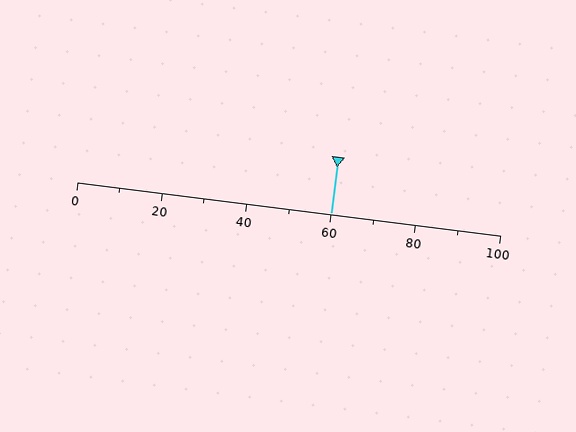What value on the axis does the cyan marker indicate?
The marker indicates approximately 60.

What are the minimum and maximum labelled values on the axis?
The axis runs from 0 to 100.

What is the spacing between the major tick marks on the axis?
The major ticks are spaced 20 apart.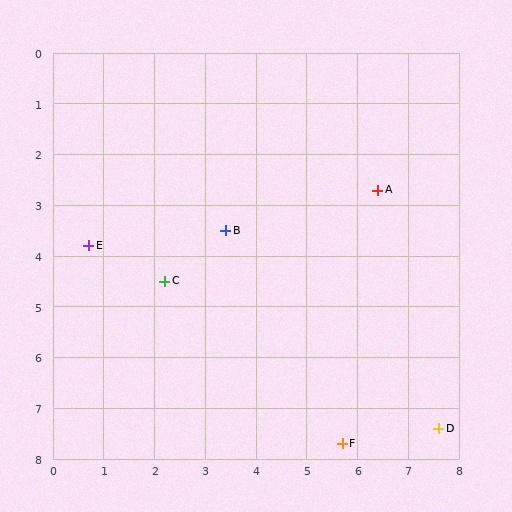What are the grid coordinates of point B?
Point B is at approximately (3.4, 3.5).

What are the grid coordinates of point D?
Point D is at approximately (7.6, 7.4).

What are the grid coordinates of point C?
Point C is at approximately (2.2, 4.5).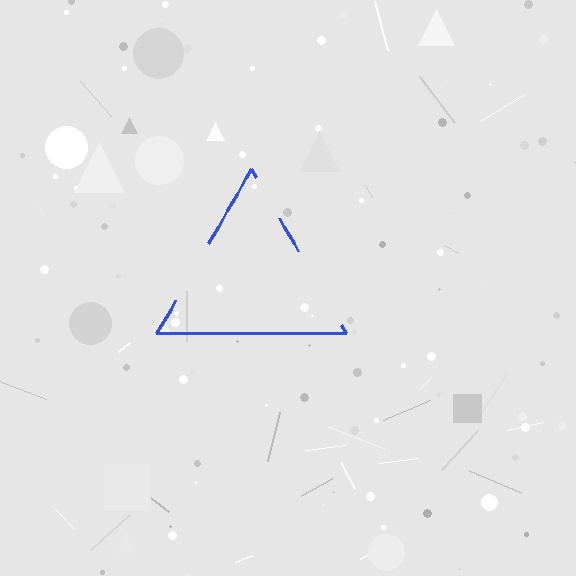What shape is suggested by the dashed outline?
The dashed outline suggests a triangle.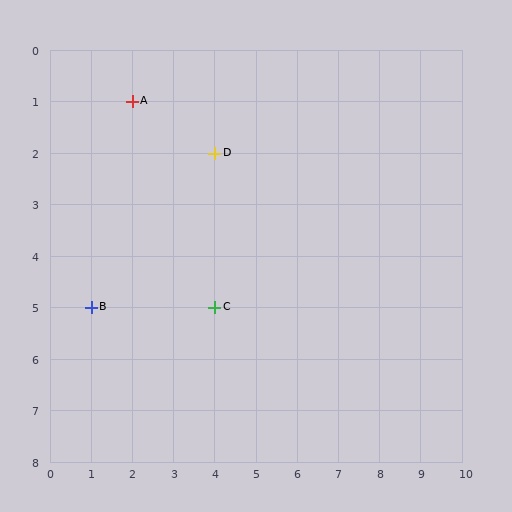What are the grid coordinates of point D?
Point D is at grid coordinates (4, 2).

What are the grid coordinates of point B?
Point B is at grid coordinates (1, 5).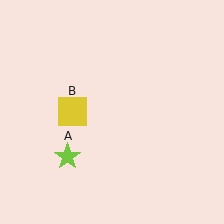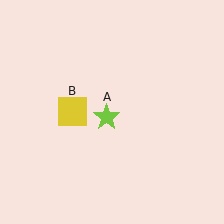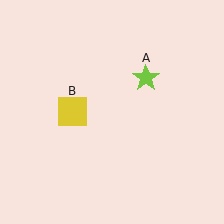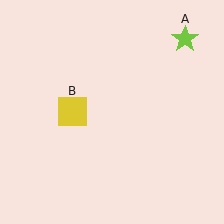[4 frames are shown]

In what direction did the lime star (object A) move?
The lime star (object A) moved up and to the right.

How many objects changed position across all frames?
1 object changed position: lime star (object A).